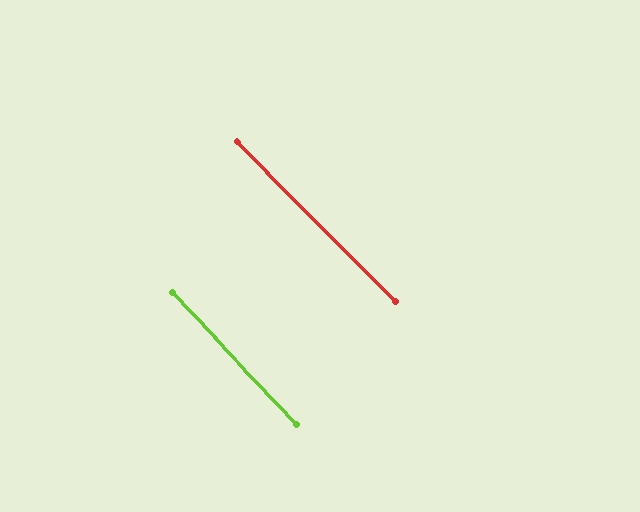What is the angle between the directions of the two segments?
Approximately 1 degree.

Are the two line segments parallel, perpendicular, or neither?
Parallel — their directions differ by only 1.3°.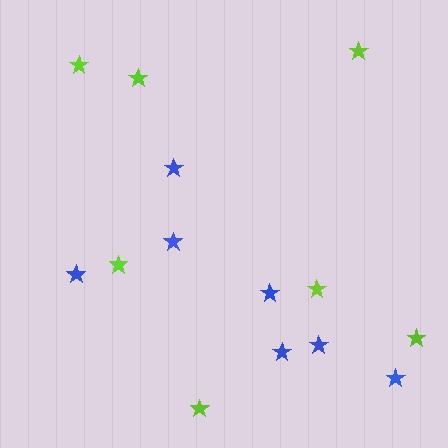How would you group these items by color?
There are 2 groups: one group of blue stars (7) and one group of lime stars (7).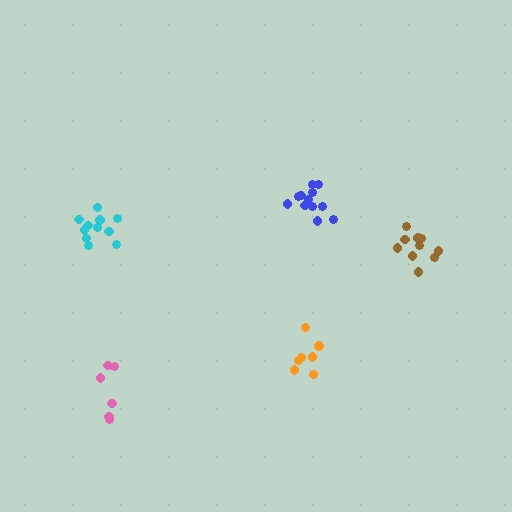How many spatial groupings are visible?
There are 5 spatial groupings.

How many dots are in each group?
Group 1: 7 dots, Group 2: 11 dots, Group 3: 12 dots, Group 4: 6 dots, Group 5: 10 dots (46 total).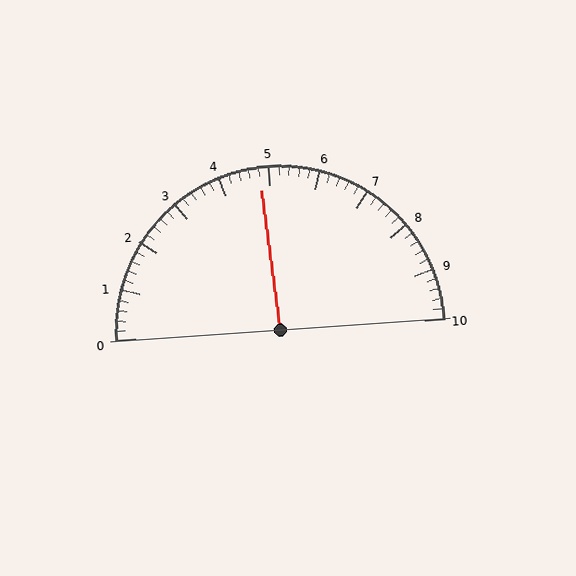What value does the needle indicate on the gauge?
The needle indicates approximately 4.8.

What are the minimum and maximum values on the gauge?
The gauge ranges from 0 to 10.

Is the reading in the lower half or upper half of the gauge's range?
The reading is in the lower half of the range (0 to 10).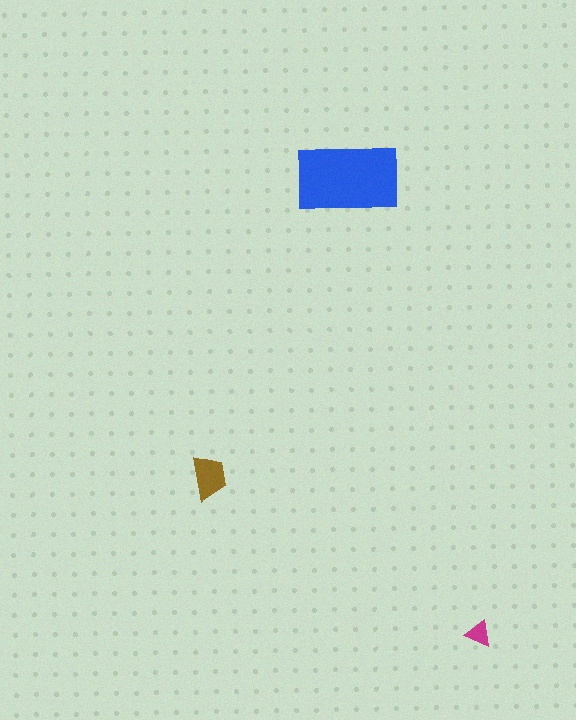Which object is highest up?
The blue rectangle is topmost.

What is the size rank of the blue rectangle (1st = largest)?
1st.